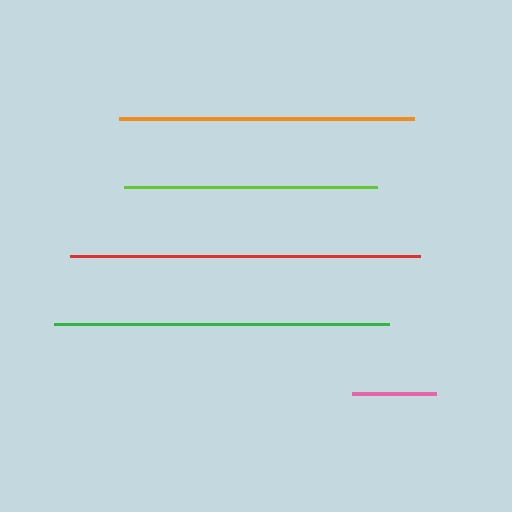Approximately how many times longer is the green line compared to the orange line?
The green line is approximately 1.1 times the length of the orange line.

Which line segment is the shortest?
The pink line is the shortest at approximately 84 pixels.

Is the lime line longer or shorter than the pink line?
The lime line is longer than the pink line.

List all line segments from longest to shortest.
From longest to shortest: red, green, orange, lime, pink.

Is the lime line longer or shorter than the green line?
The green line is longer than the lime line.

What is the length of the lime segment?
The lime segment is approximately 253 pixels long.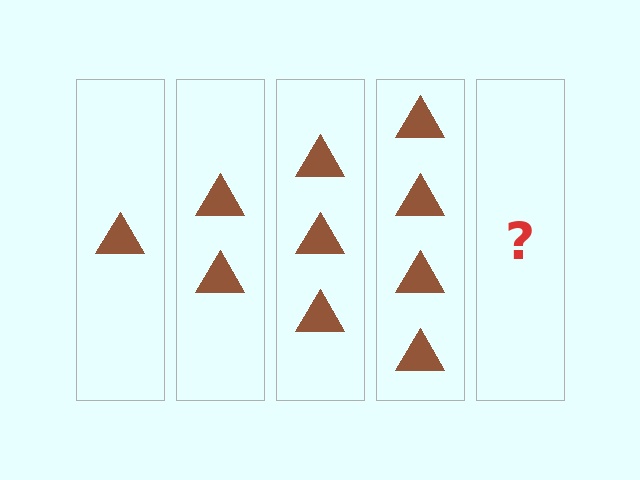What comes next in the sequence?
The next element should be 5 triangles.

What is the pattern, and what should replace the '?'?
The pattern is that each step adds one more triangle. The '?' should be 5 triangles.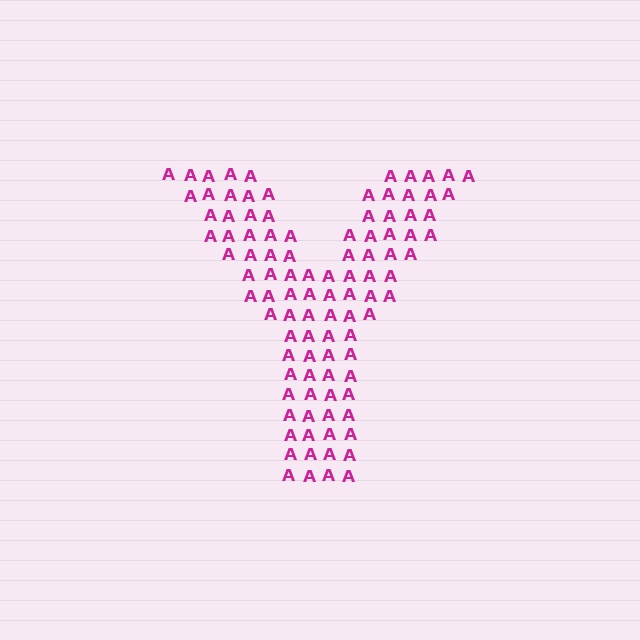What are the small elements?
The small elements are letter A's.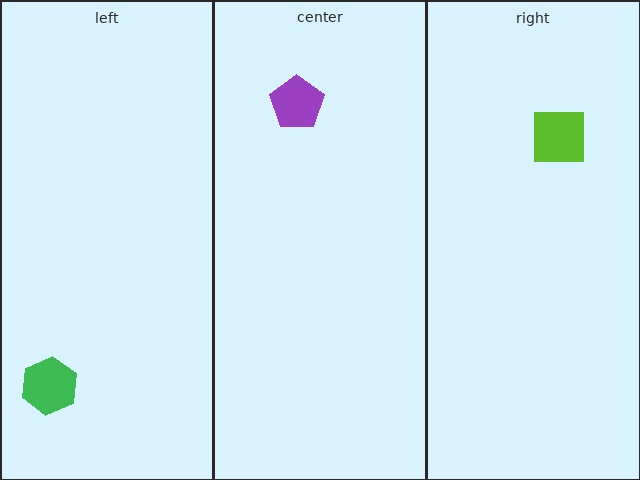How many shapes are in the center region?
1.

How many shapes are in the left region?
1.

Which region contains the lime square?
The right region.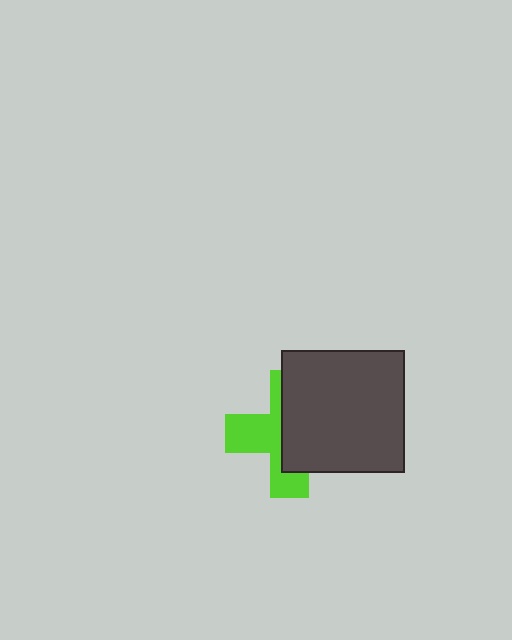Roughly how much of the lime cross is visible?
About half of it is visible (roughly 46%).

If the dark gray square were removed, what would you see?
You would see the complete lime cross.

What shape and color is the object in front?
The object in front is a dark gray square.